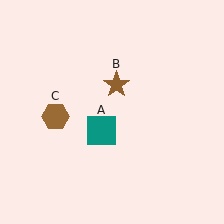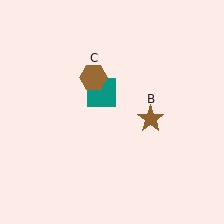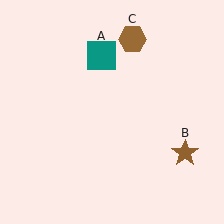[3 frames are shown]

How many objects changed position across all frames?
3 objects changed position: teal square (object A), brown star (object B), brown hexagon (object C).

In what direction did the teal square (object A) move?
The teal square (object A) moved up.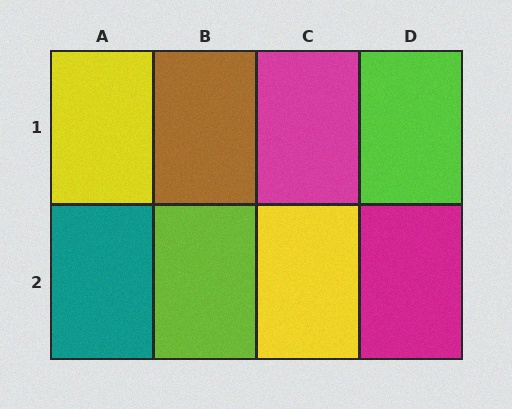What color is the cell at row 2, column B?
Lime.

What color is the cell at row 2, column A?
Teal.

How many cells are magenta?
2 cells are magenta.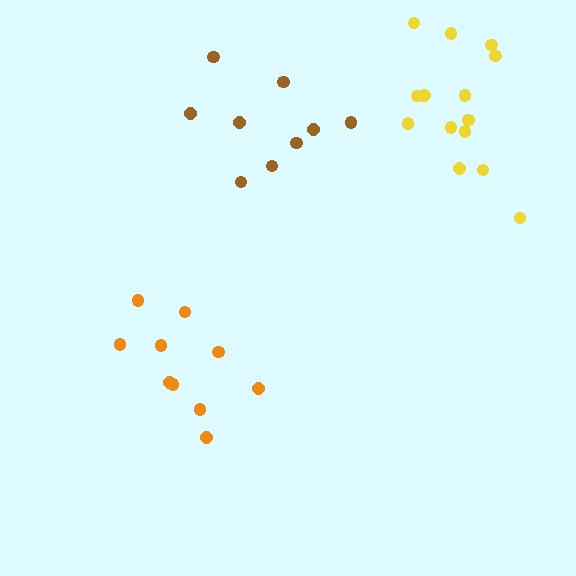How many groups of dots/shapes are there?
There are 3 groups.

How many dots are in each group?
Group 1: 10 dots, Group 2: 14 dots, Group 3: 9 dots (33 total).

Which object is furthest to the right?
The yellow cluster is rightmost.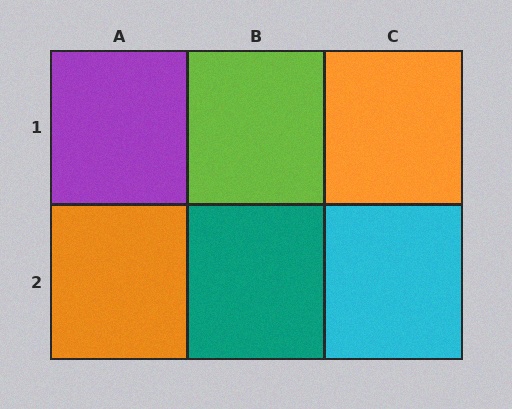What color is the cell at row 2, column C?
Cyan.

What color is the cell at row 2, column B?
Teal.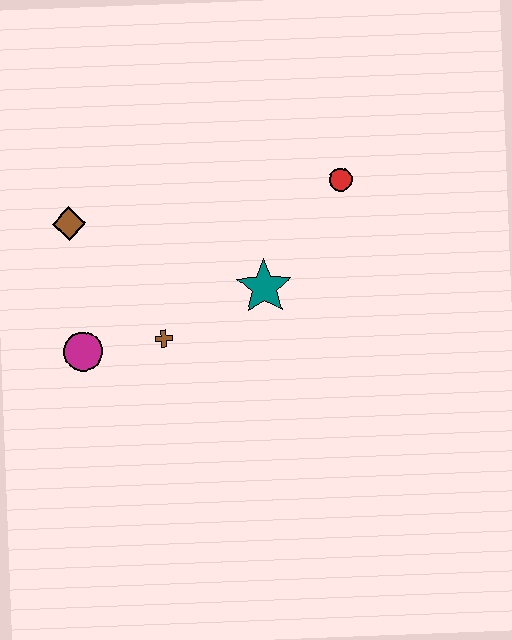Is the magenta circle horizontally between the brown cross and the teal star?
No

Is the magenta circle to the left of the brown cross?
Yes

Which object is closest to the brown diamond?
The magenta circle is closest to the brown diamond.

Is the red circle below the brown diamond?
No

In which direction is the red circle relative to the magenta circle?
The red circle is to the right of the magenta circle.